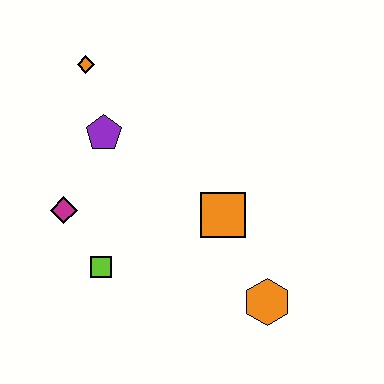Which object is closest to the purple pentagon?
The orange diamond is closest to the purple pentagon.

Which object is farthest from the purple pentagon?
The orange hexagon is farthest from the purple pentagon.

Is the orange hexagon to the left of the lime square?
No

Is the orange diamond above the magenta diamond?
Yes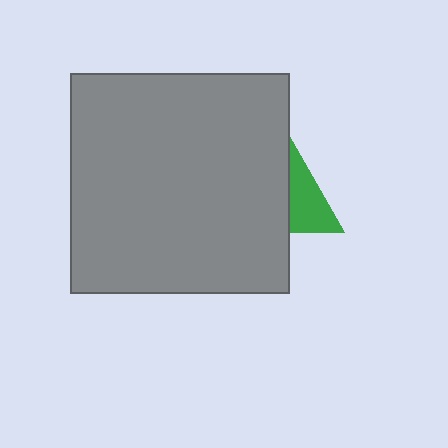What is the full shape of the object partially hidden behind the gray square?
The partially hidden object is a green triangle.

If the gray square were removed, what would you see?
You would see the complete green triangle.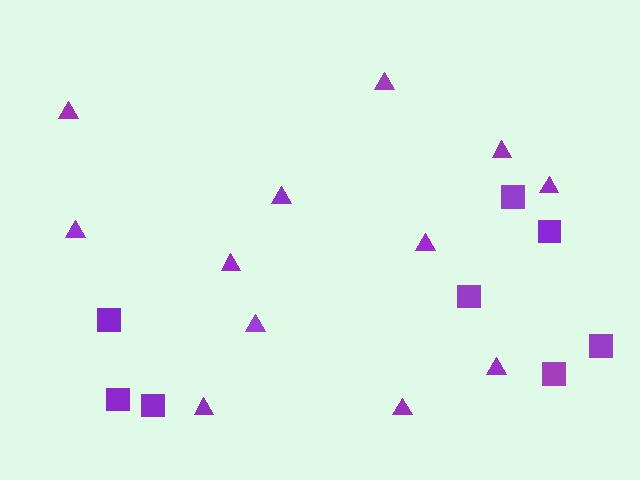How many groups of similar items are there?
There are 2 groups: one group of triangles (12) and one group of squares (8).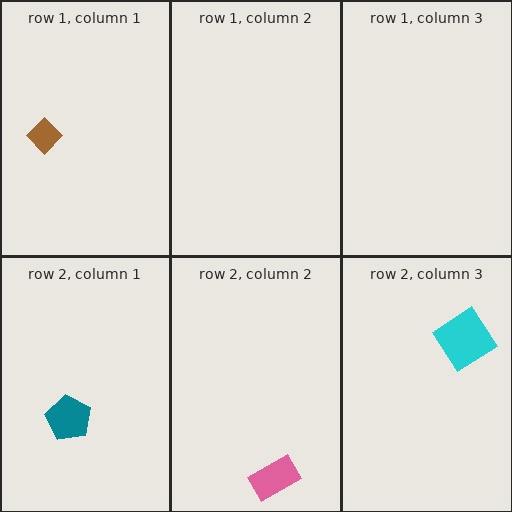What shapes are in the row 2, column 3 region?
The cyan diamond.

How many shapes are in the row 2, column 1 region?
1.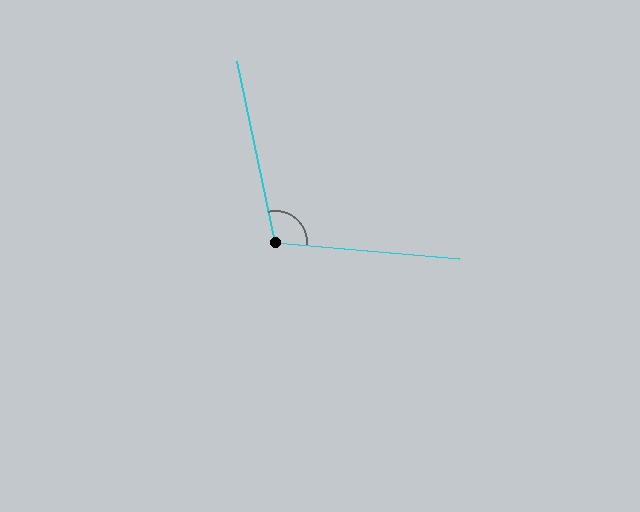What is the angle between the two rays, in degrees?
Approximately 107 degrees.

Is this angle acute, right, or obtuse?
It is obtuse.